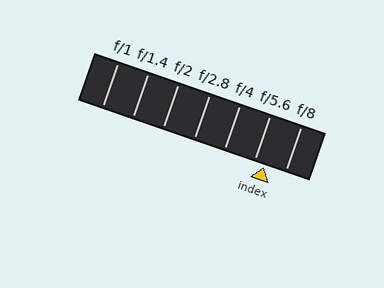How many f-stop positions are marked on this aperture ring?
There are 7 f-stop positions marked.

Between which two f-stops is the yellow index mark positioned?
The index mark is between f/5.6 and f/8.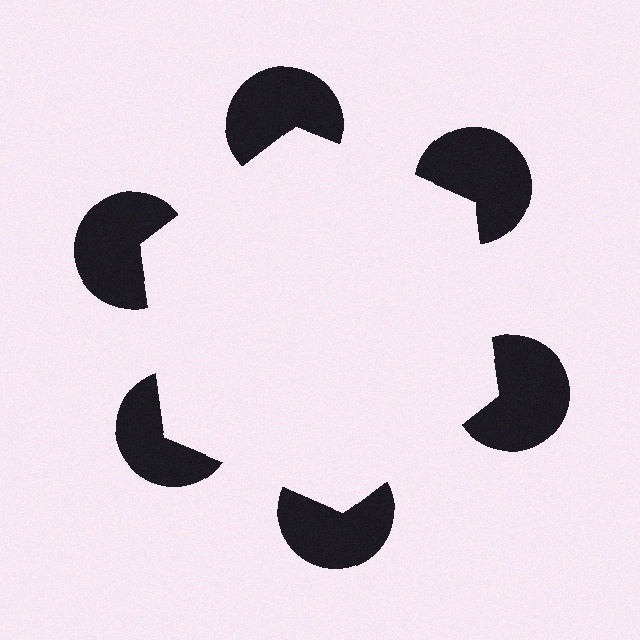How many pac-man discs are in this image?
There are 6 — one at each vertex of the illusory hexagon.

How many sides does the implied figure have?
6 sides.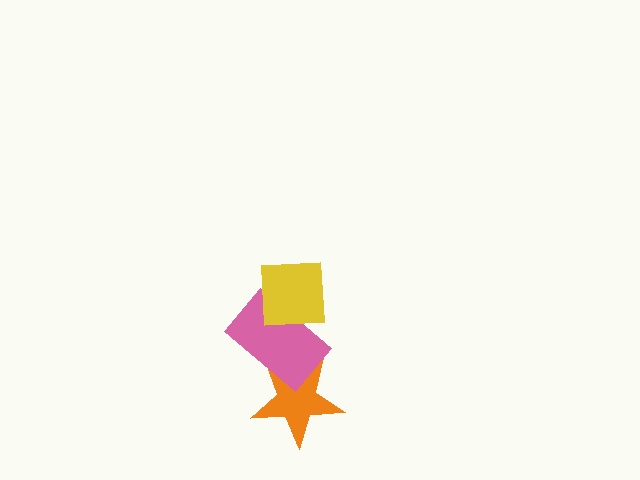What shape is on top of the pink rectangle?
The yellow square is on top of the pink rectangle.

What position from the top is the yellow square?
The yellow square is 1st from the top.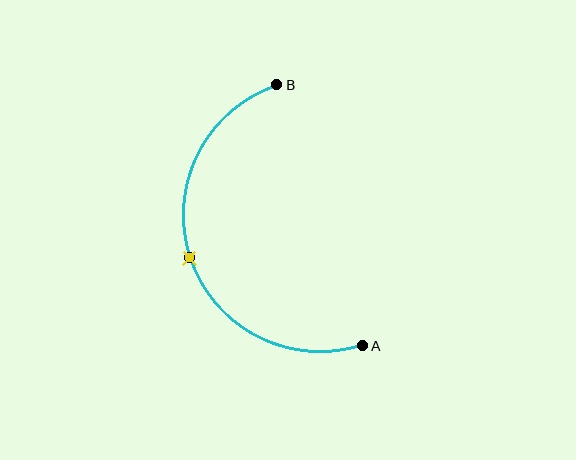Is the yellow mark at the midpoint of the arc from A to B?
Yes. The yellow mark lies on the arc at equal arc-length from both A and B — it is the arc midpoint.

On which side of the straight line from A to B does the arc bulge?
The arc bulges to the left of the straight line connecting A and B.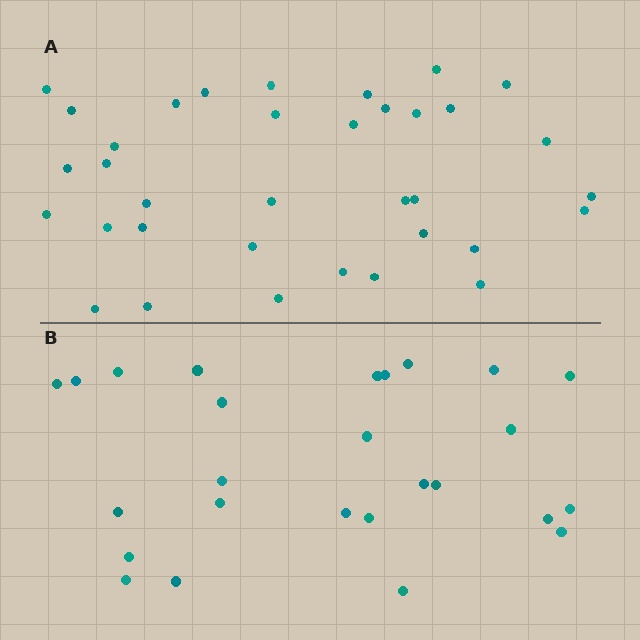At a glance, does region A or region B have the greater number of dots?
Region A (the top region) has more dots.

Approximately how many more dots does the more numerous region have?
Region A has roughly 8 or so more dots than region B.